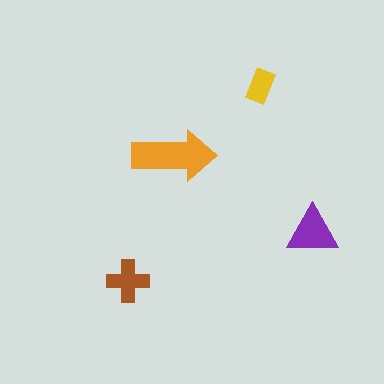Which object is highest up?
The yellow rectangle is topmost.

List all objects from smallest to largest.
The yellow rectangle, the brown cross, the purple triangle, the orange arrow.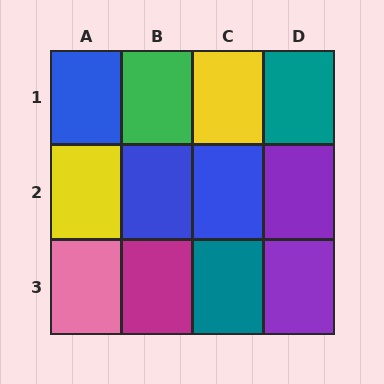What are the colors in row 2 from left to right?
Yellow, blue, blue, purple.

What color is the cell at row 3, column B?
Magenta.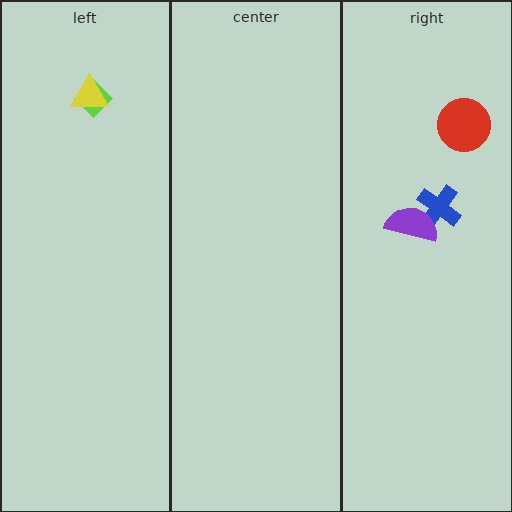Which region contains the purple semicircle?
The right region.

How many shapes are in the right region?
3.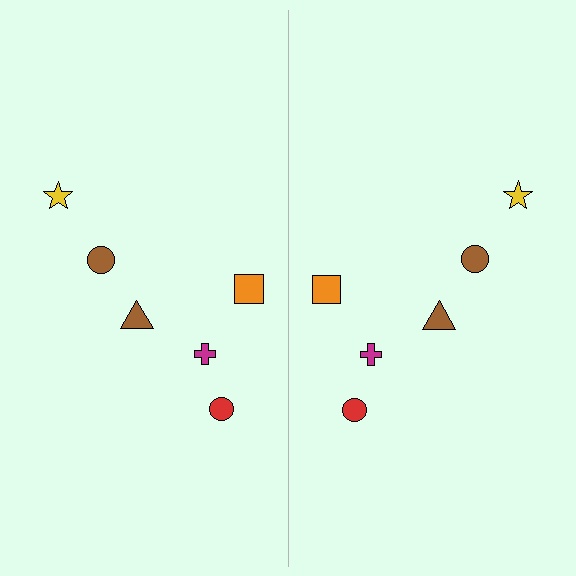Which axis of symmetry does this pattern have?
The pattern has a vertical axis of symmetry running through the center of the image.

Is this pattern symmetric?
Yes, this pattern has bilateral (reflection) symmetry.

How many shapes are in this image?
There are 12 shapes in this image.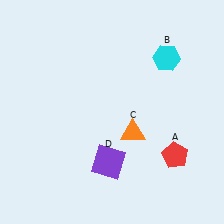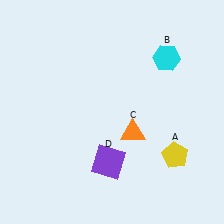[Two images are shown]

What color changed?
The pentagon (A) changed from red in Image 1 to yellow in Image 2.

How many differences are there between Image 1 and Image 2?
There is 1 difference between the two images.